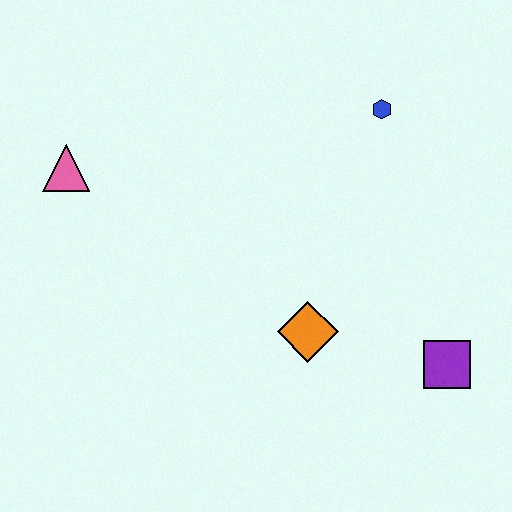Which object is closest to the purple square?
The orange diamond is closest to the purple square.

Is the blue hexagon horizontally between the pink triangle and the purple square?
Yes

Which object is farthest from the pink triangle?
The purple square is farthest from the pink triangle.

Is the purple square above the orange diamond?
No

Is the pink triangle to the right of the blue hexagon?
No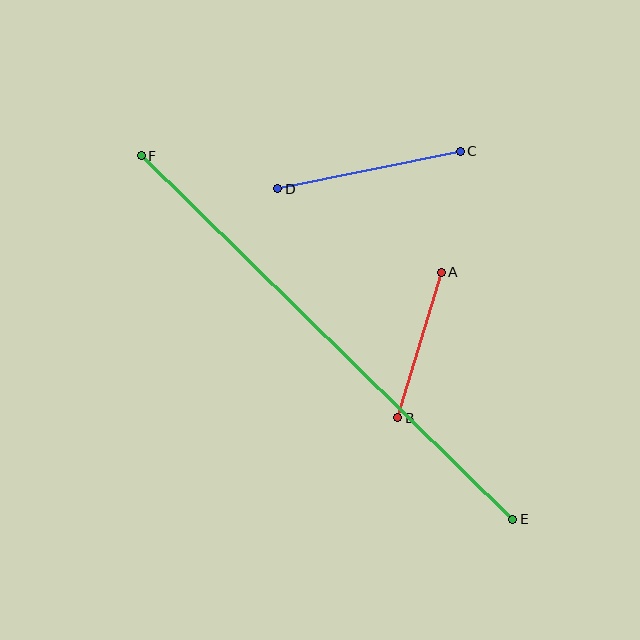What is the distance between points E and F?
The distance is approximately 520 pixels.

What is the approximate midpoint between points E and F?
The midpoint is at approximately (327, 337) pixels.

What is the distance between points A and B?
The distance is approximately 152 pixels.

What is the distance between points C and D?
The distance is approximately 186 pixels.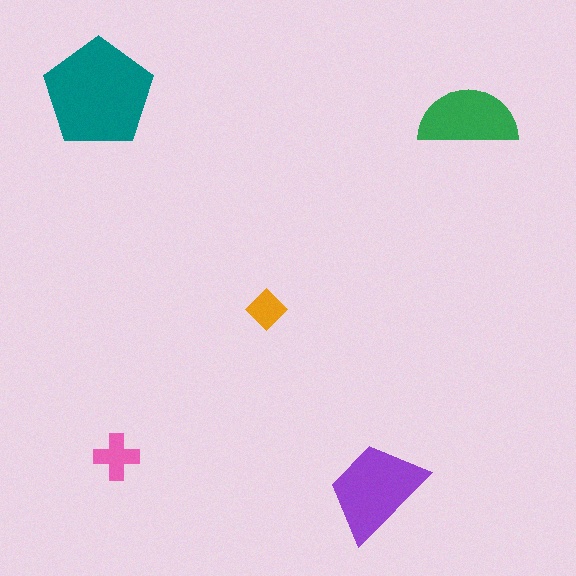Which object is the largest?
The teal pentagon.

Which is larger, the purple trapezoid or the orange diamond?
The purple trapezoid.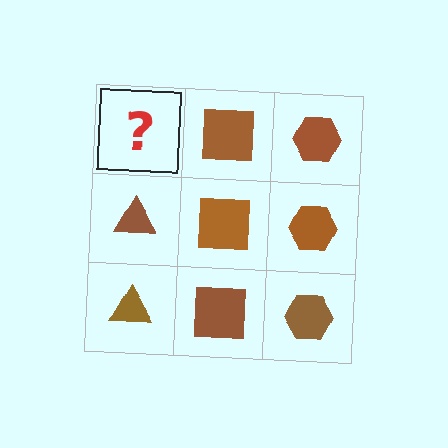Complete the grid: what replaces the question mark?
The question mark should be replaced with a brown triangle.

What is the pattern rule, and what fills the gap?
The rule is that each column has a consistent shape. The gap should be filled with a brown triangle.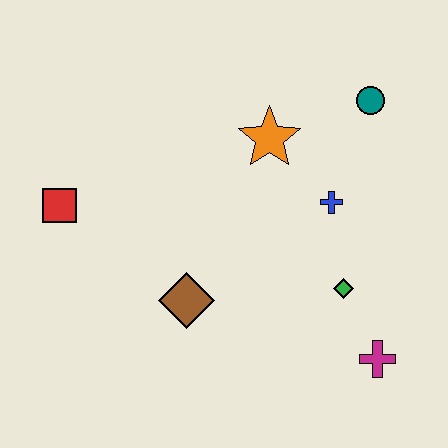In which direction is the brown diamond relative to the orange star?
The brown diamond is below the orange star.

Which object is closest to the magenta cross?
The green diamond is closest to the magenta cross.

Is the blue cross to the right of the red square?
Yes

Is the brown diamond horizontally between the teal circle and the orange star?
No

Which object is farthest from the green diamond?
The red square is farthest from the green diamond.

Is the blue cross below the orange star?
Yes